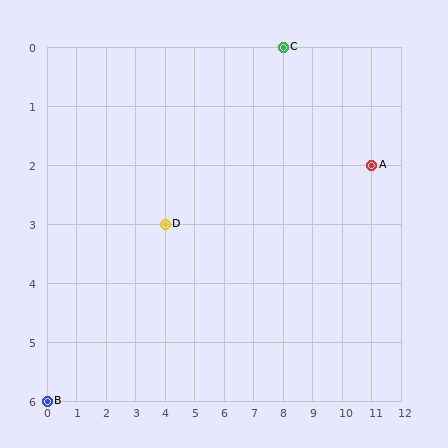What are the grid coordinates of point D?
Point D is at grid coordinates (4, 3).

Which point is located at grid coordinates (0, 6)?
Point B is at (0, 6).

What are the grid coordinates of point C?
Point C is at grid coordinates (8, 0).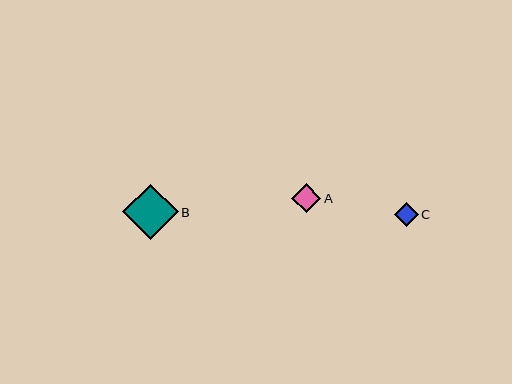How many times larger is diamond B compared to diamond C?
Diamond B is approximately 2.4 times the size of diamond C.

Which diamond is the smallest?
Diamond C is the smallest with a size of approximately 23 pixels.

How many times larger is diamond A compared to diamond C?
Diamond A is approximately 1.3 times the size of diamond C.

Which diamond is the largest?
Diamond B is the largest with a size of approximately 55 pixels.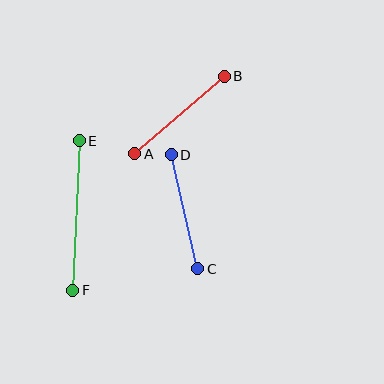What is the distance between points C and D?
The distance is approximately 117 pixels.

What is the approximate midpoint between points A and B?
The midpoint is at approximately (180, 115) pixels.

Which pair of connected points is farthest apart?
Points E and F are farthest apart.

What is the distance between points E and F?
The distance is approximately 149 pixels.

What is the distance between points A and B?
The distance is approximately 119 pixels.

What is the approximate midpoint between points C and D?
The midpoint is at approximately (185, 212) pixels.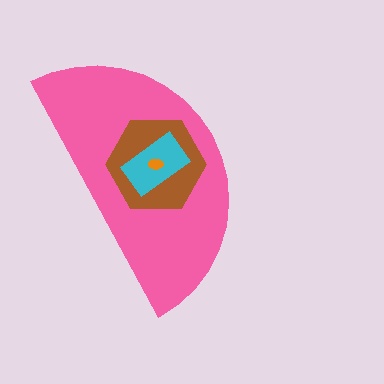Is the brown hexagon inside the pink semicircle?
Yes.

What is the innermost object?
The orange ellipse.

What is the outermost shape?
The pink semicircle.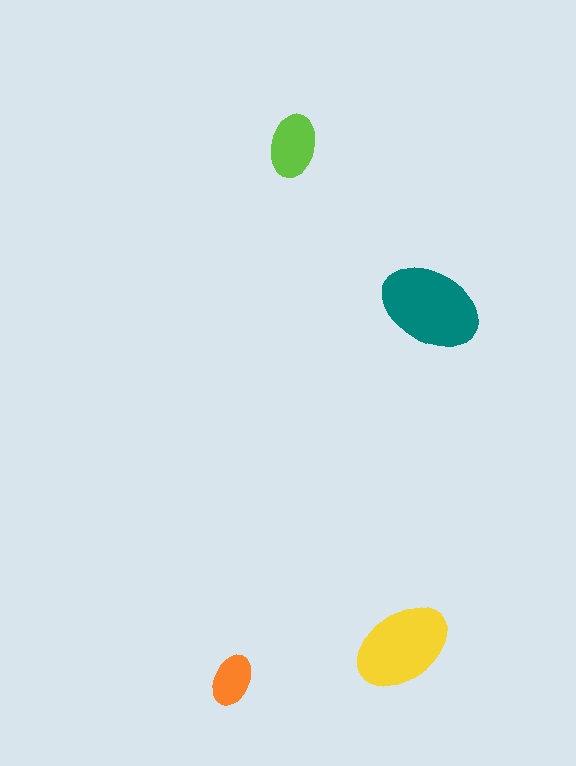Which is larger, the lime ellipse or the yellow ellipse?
The yellow one.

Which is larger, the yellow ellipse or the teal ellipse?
The teal one.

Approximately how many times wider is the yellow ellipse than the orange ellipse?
About 2 times wider.